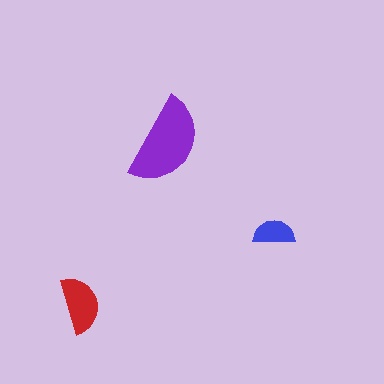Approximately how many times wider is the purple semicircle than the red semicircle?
About 1.5 times wider.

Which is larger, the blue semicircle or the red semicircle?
The red one.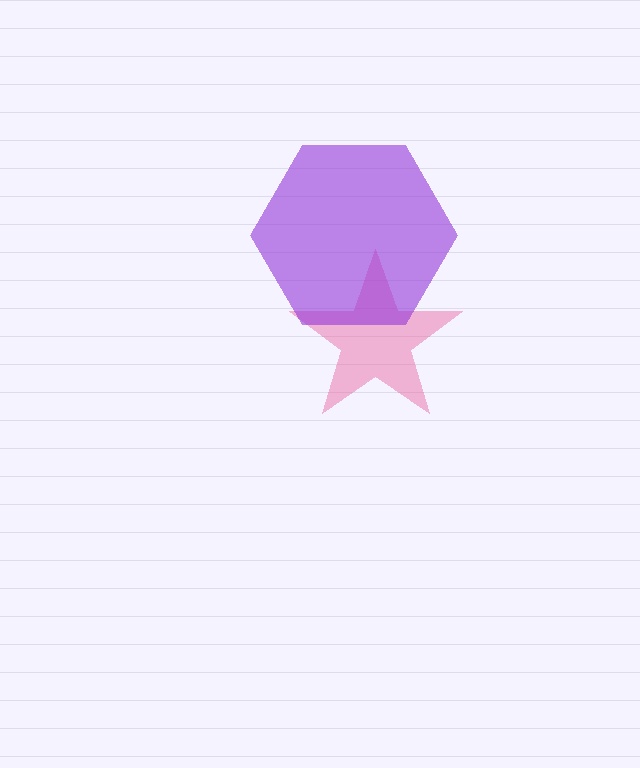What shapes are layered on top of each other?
The layered shapes are: a pink star, a purple hexagon.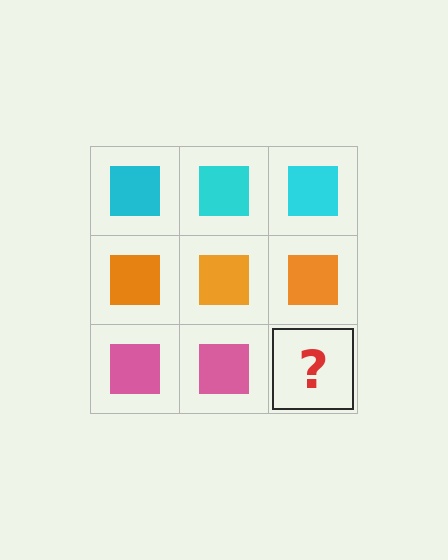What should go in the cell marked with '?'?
The missing cell should contain a pink square.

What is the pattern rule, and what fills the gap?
The rule is that each row has a consistent color. The gap should be filled with a pink square.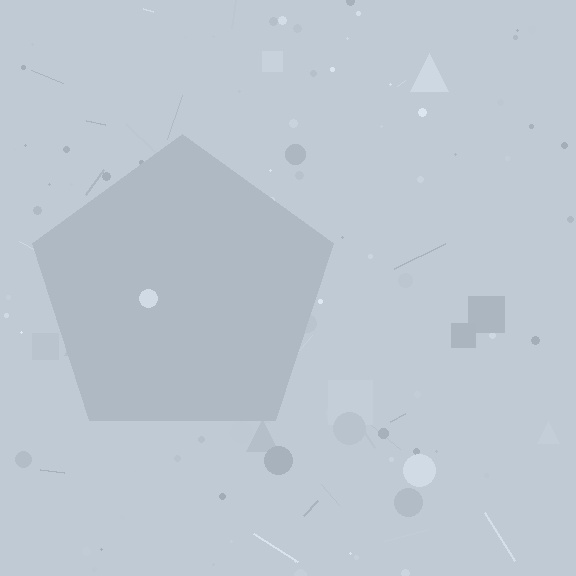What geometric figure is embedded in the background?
A pentagon is embedded in the background.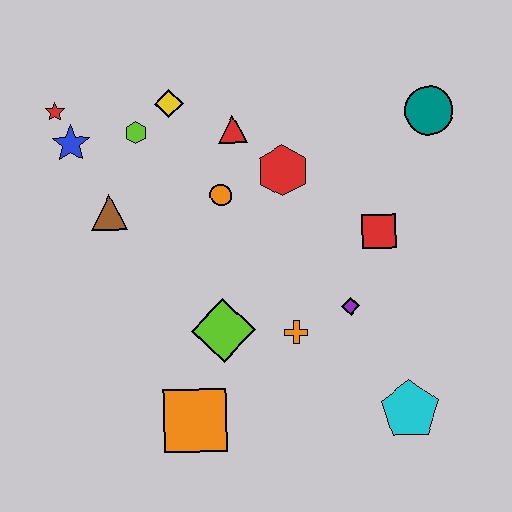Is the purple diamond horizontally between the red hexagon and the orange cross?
No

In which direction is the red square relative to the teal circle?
The red square is below the teal circle.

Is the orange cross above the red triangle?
No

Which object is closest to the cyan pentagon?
The purple diamond is closest to the cyan pentagon.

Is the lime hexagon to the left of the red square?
Yes